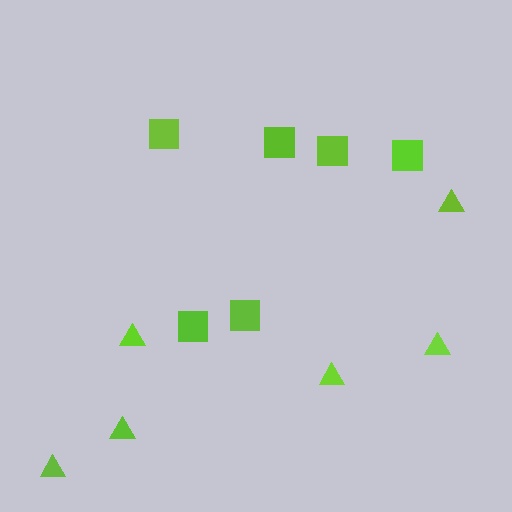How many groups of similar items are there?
There are 2 groups: one group of triangles (6) and one group of squares (6).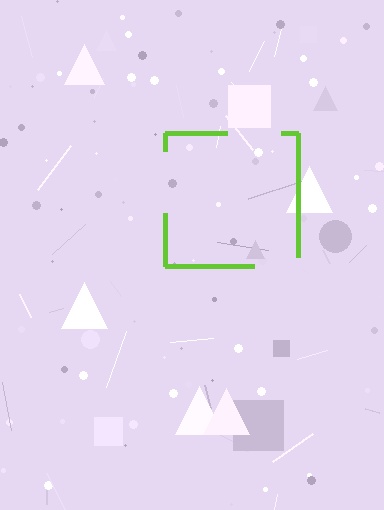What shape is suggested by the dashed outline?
The dashed outline suggests a square.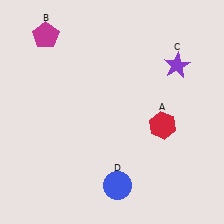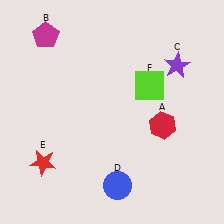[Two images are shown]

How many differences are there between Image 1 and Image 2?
There are 2 differences between the two images.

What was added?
A red star (E), a lime square (F) were added in Image 2.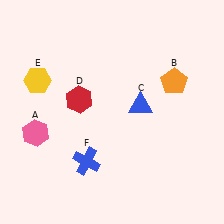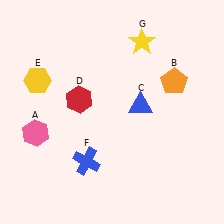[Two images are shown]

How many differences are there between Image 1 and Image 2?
There is 1 difference between the two images.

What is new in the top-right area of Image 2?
A yellow star (G) was added in the top-right area of Image 2.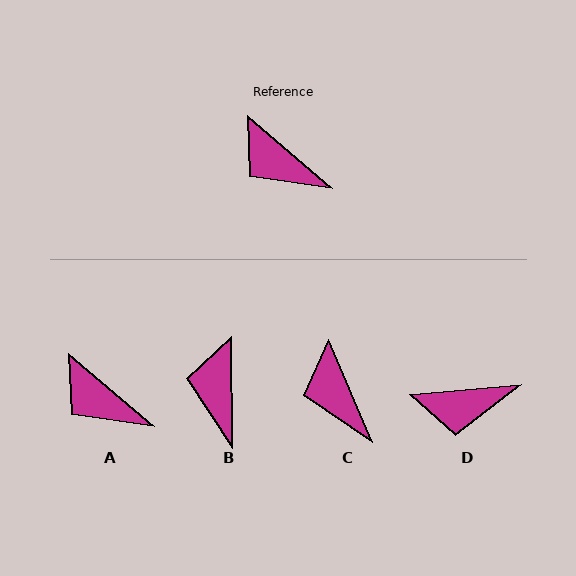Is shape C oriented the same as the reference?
No, it is off by about 26 degrees.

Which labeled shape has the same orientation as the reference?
A.